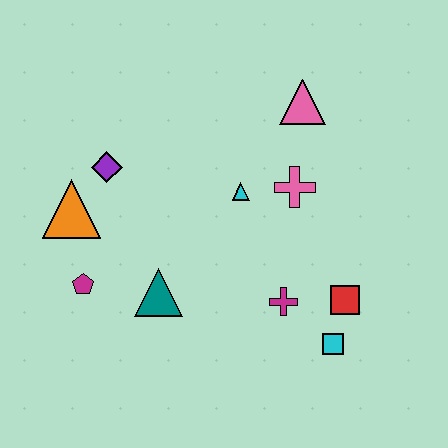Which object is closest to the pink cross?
The cyan triangle is closest to the pink cross.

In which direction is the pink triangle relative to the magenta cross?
The pink triangle is above the magenta cross.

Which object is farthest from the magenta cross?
The orange triangle is farthest from the magenta cross.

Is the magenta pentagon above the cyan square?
Yes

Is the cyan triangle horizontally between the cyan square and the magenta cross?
No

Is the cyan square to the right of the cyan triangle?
Yes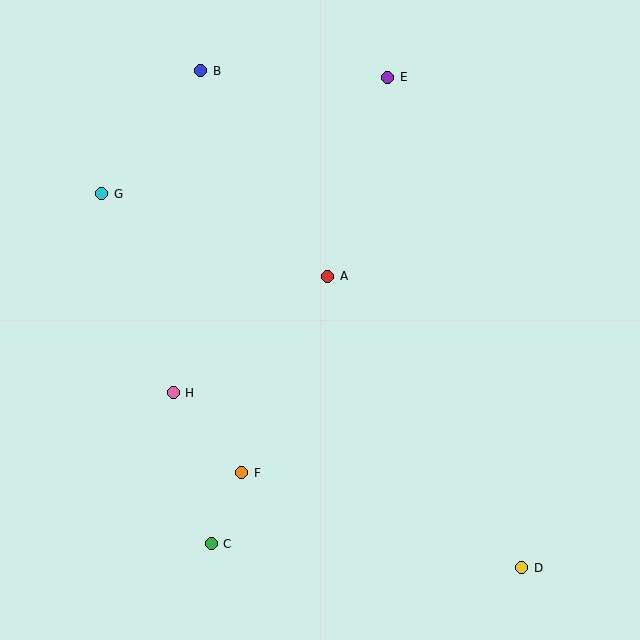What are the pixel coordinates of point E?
Point E is at (388, 77).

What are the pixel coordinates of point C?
Point C is at (211, 544).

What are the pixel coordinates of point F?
Point F is at (242, 473).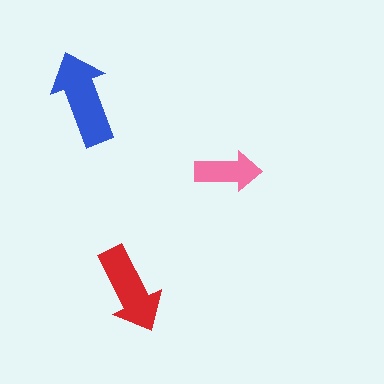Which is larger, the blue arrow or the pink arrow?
The blue one.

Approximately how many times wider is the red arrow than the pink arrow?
About 1.5 times wider.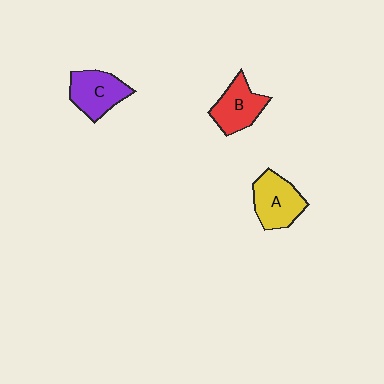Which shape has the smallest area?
Shape B (red).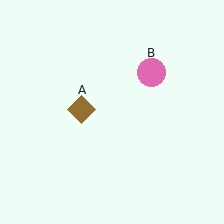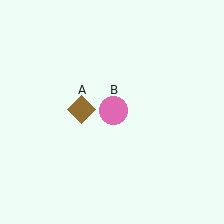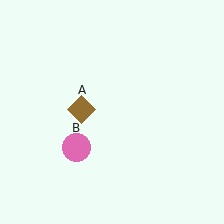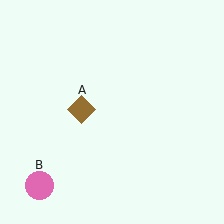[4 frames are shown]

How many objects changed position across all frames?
1 object changed position: pink circle (object B).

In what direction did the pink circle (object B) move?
The pink circle (object B) moved down and to the left.